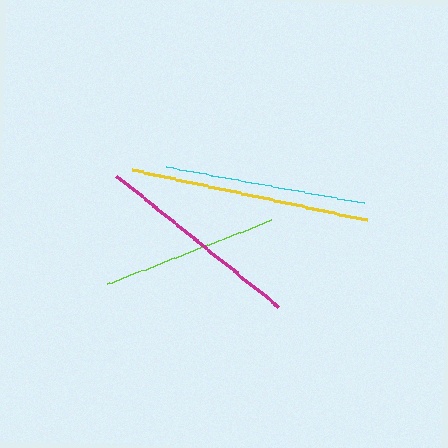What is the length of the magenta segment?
The magenta segment is approximately 208 pixels long.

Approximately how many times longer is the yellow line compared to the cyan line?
The yellow line is approximately 1.2 times the length of the cyan line.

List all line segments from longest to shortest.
From longest to shortest: yellow, magenta, cyan, lime.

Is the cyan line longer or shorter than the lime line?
The cyan line is longer than the lime line.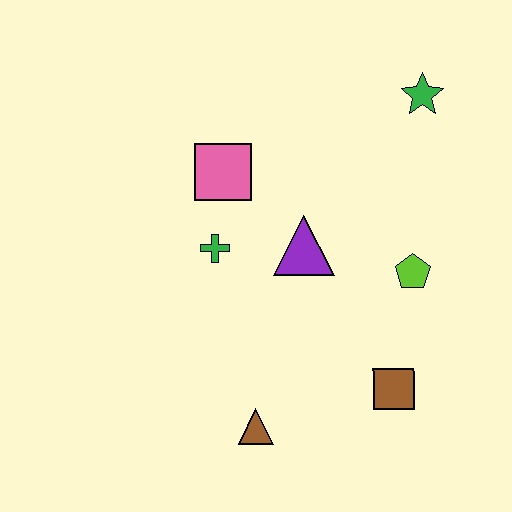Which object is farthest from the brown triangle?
The green star is farthest from the brown triangle.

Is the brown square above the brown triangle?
Yes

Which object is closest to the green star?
The lime pentagon is closest to the green star.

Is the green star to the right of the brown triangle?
Yes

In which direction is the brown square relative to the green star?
The brown square is below the green star.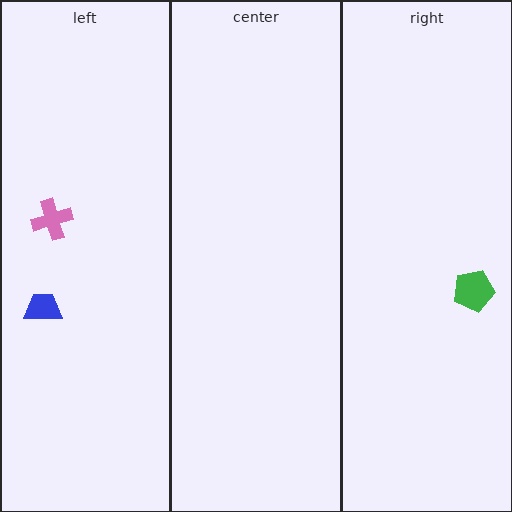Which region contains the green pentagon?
The right region.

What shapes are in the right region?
The green pentagon.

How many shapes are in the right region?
1.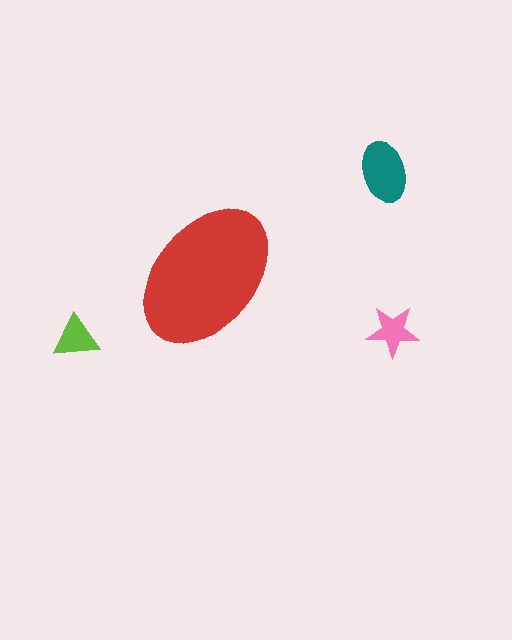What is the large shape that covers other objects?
A red ellipse.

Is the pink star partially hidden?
No, the pink star is fully visible.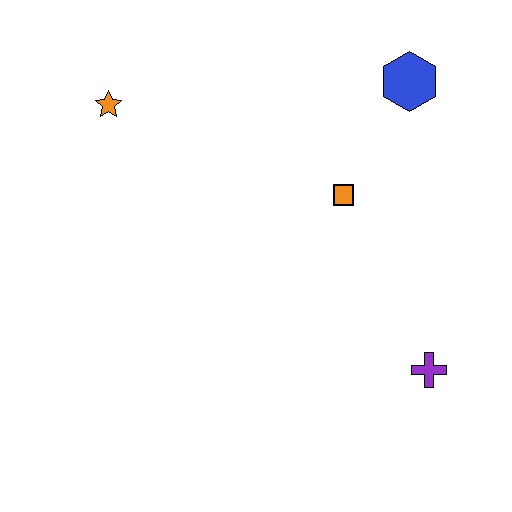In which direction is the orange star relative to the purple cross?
The orange star is to the left of the purple cross.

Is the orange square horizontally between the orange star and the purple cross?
Yes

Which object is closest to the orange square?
The blue hexagon is closest to the orange square.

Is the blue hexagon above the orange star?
Yes